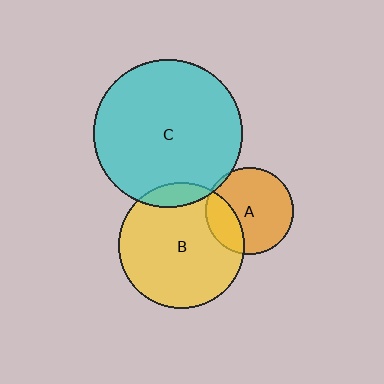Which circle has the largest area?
Circle C (cyan).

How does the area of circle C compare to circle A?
Approximately 2.9 times.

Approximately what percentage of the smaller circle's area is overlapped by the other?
Approximately 5%.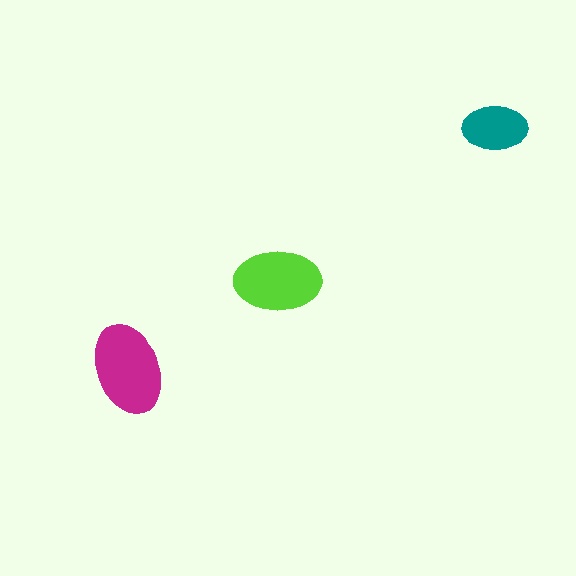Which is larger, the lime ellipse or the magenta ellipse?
The magenta one.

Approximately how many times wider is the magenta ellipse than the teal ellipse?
About 1.5 times wider.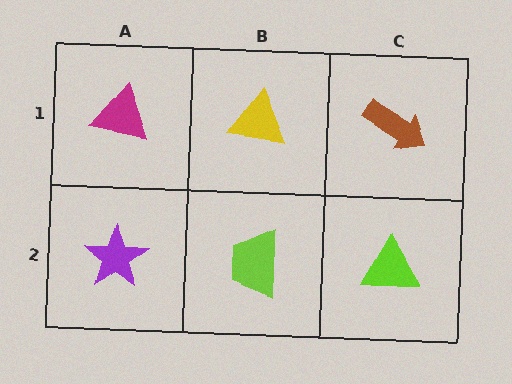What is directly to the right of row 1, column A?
A yellow triangle.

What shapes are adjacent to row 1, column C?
A lime triangle (row 2, column C), a yellow triangle (row 1, column B).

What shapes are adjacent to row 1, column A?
A purple star (row 2, column A), a yellow triangle (row 1, column B).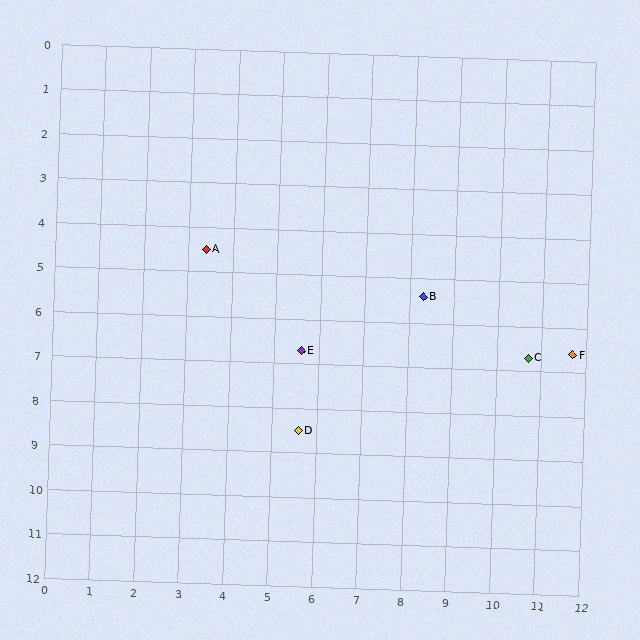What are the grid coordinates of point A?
Point A is at approximately (3.4, 4.5).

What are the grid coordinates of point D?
Point D is at approximately (5.6, 8.5).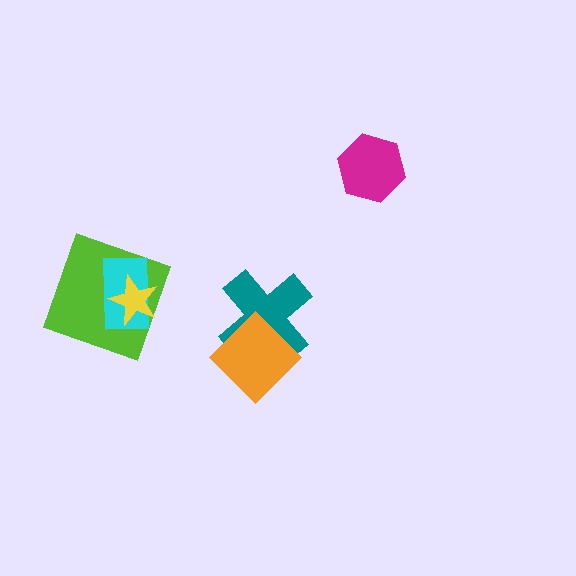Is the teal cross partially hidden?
Yes, it is partially covered by another shape.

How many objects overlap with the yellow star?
2 objects overlap with the yellow star.